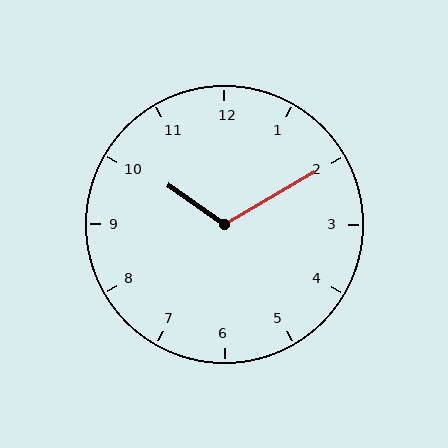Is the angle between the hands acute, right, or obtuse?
It is obtuse.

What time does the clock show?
10:10.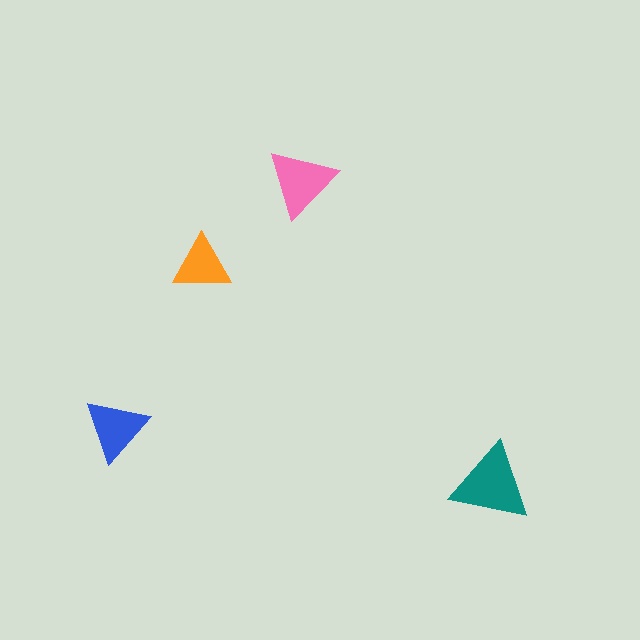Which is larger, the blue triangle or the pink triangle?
The pink one.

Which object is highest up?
The pink triangle is topmost.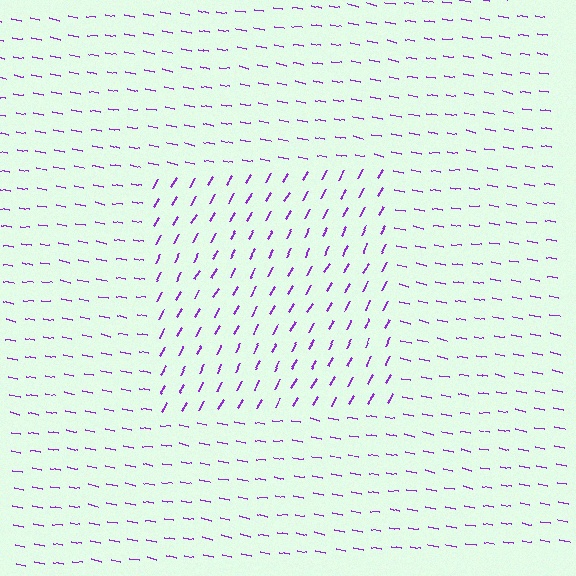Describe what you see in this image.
The image is filled with small purple line segments. A rectangle region in the image has lines oriented differently from the surrounding lines, creating a visible texture boundary.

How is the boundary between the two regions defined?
The boundary is defined purely by a change in line orientation (approximately 71 degrees difference). All lines are the same color and thickness.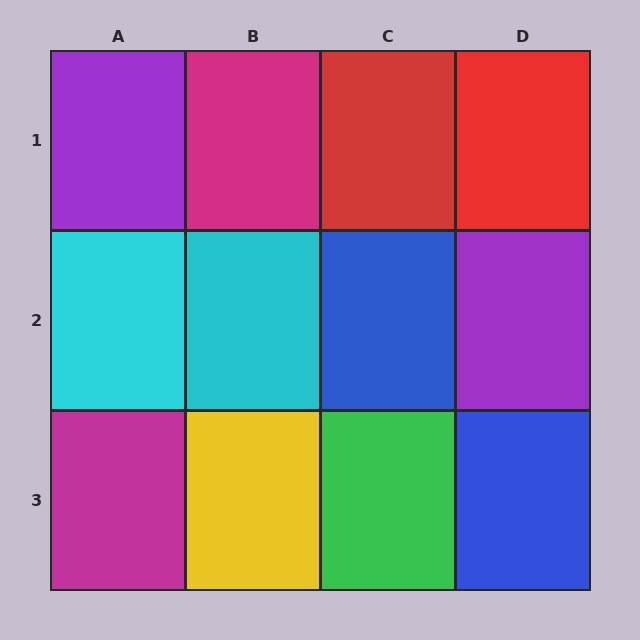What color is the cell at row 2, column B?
Cyan.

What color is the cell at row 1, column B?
Magenta.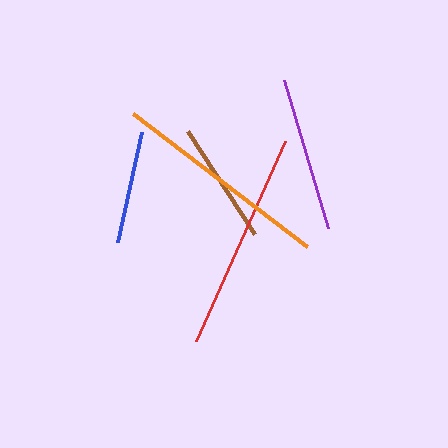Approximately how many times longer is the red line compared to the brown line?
The red line is approximately 1.8 times the length of the brown line.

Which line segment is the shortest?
The blue line is the shortest at approximately 112 pixels.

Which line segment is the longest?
The red line is the longest at approximately 219 pixels.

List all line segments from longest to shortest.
From longest to shortest: red, orange, purple, brown, blue.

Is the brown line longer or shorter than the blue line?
The brown line is longer than the blue line.